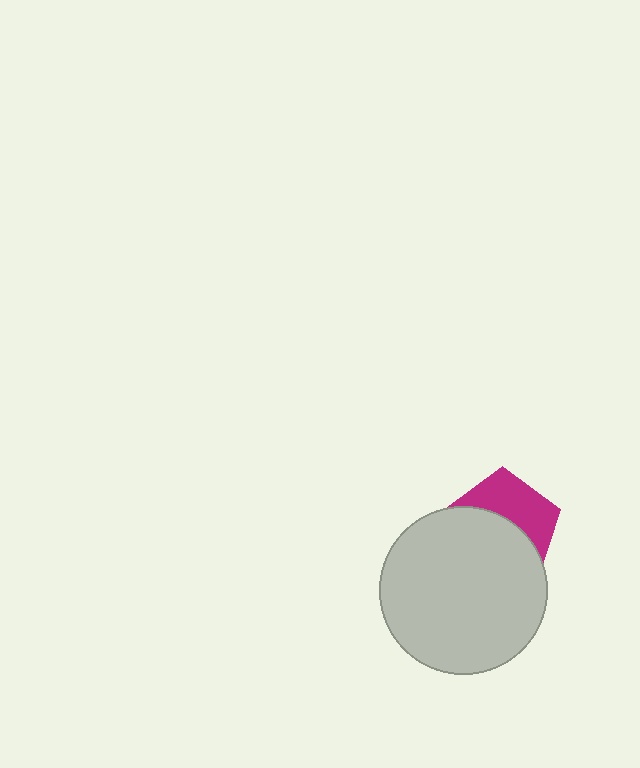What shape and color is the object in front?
The object in front is a light gray circle.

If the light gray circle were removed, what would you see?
You would see the complete magenta pentagon.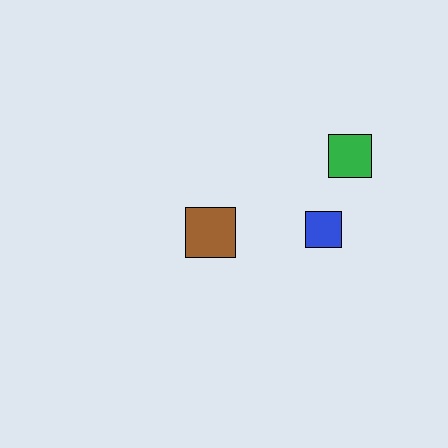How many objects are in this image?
There are 3 objects.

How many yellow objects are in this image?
There are no yellow objects.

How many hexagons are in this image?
There are no hexagons.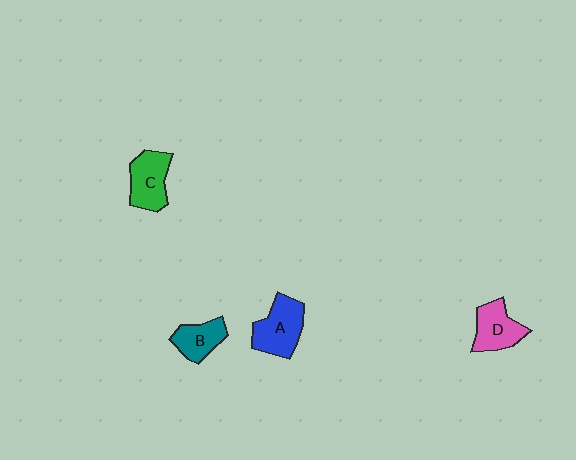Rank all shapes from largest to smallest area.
From largest to smallest: A (blue), C (green), D (pink), B (teal).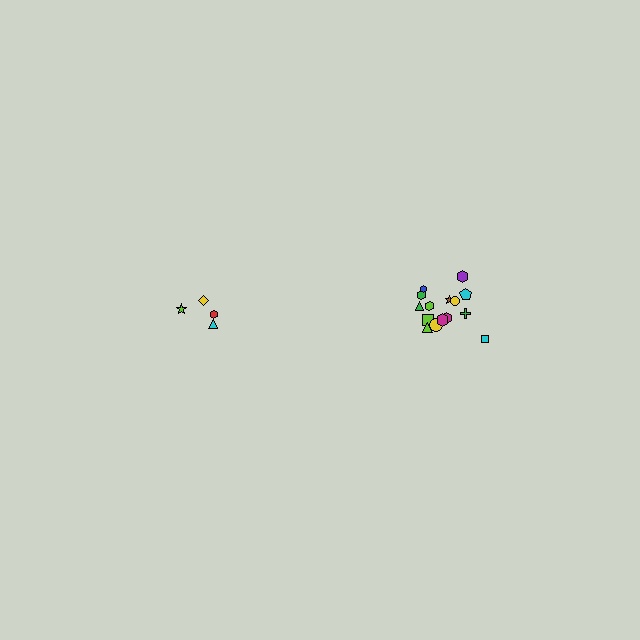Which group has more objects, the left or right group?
The right group.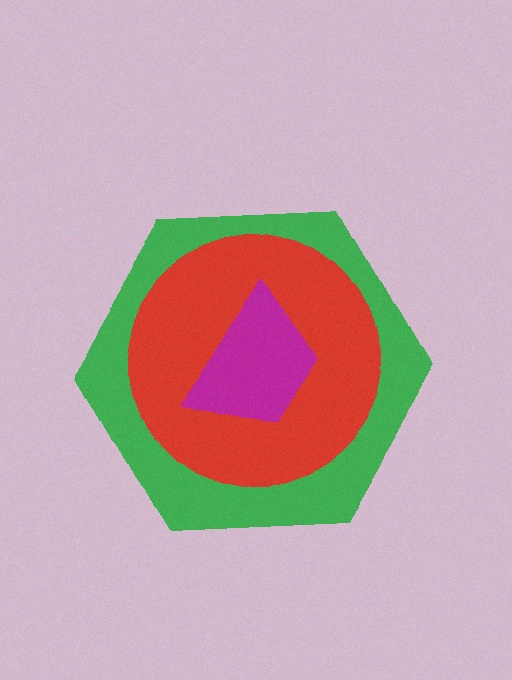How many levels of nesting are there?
3.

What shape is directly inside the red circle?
The magenta trapezoid.